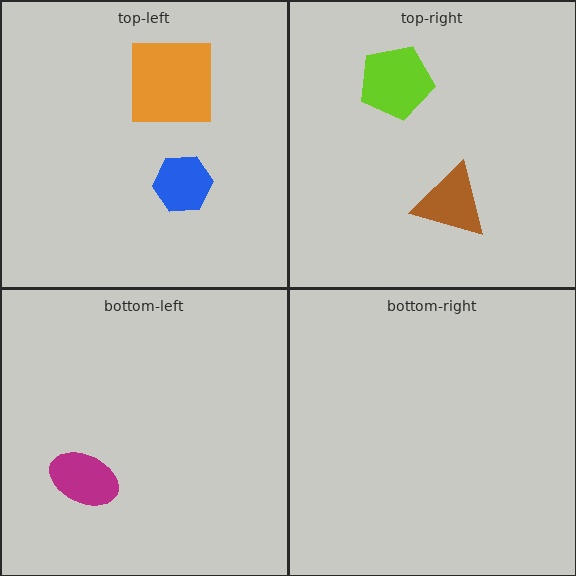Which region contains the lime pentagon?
The top-right region.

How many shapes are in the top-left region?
2.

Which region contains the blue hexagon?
The top-left region.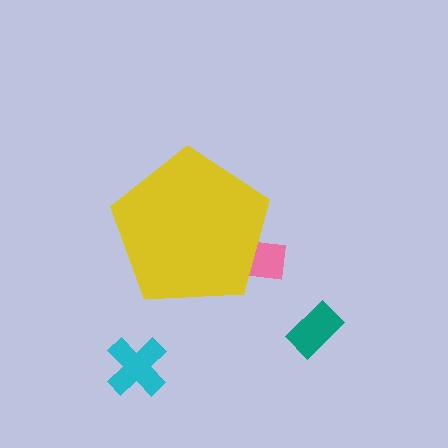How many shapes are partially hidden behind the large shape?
1 shape is partially hidden.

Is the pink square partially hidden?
Yes, the pink square is partially hidden behind the yellow pentagon.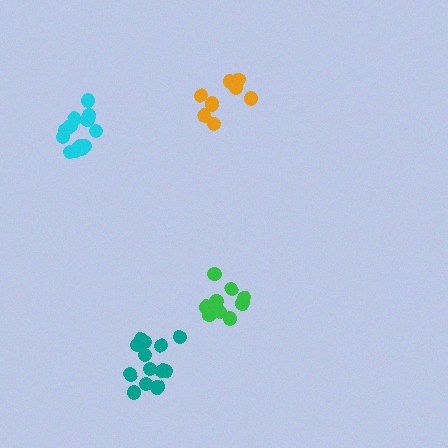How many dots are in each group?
Group 1: 11 dots, Group 2: 13 dots, Group 3: 10 dots, Group 4: 13 dots (47 total).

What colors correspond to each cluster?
The clusters are colored: green, teal, orange, cyan.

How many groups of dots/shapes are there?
There are 4 groups.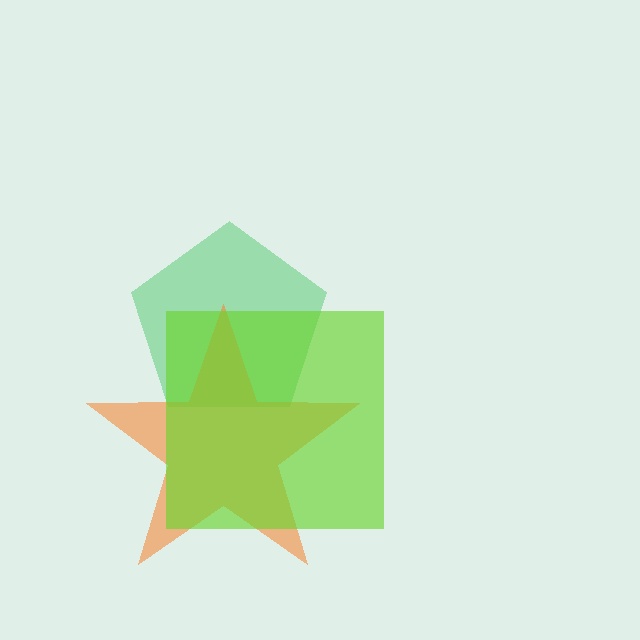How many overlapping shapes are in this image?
There are 3 overlapping shapes in the image.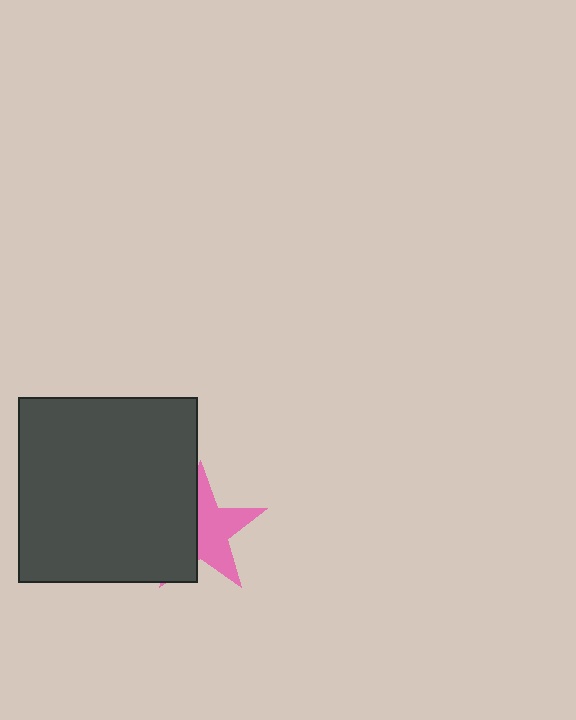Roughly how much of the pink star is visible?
About half of it is visible (roughly 55%).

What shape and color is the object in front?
The object in front is a dark gray rectangle.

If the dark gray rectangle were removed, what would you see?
You would see the complete pink star.